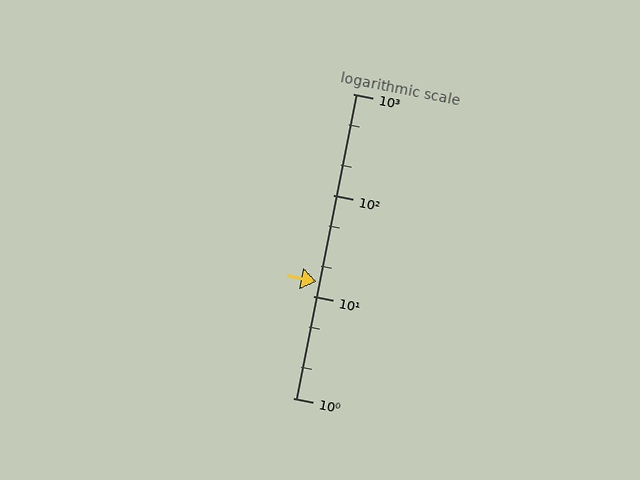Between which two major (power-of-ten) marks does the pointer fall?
The pointer is between 10 and 100.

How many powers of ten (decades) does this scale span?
The scale spans 3 decades, from 1 to 1000.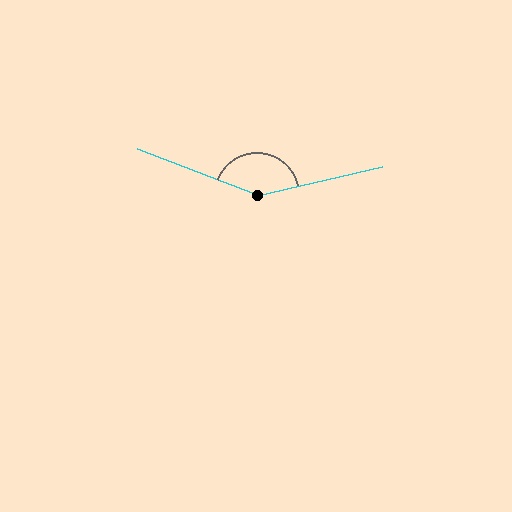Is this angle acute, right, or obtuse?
It is obtuse.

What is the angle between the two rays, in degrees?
Approximately 147 degrees.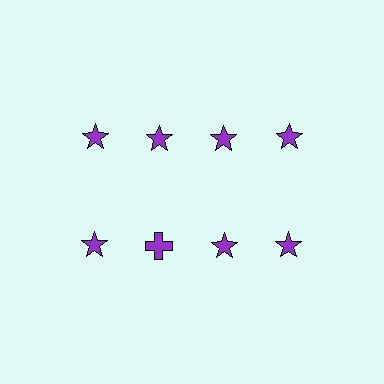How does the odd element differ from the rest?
It has a different shape: cross instead of star.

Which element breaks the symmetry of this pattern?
The purple cross in the second row, second from left column breaks the symmetry. All other shapes are purple stars.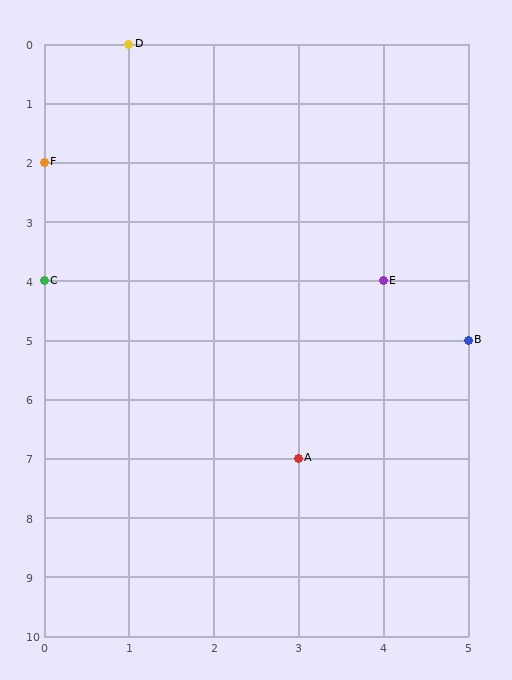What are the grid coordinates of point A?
Point A is at grid coordinates (3, 7).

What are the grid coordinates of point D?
Point D is at grid coordinates (1, 0).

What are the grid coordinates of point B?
Point B is at grid coordinates (5, 5).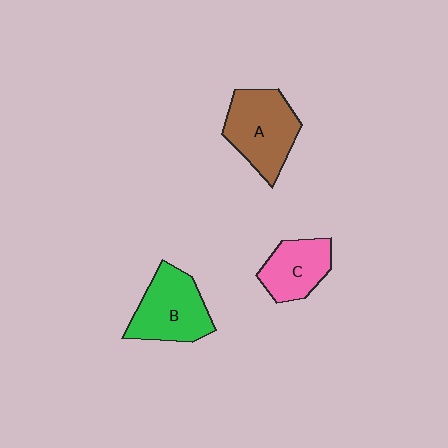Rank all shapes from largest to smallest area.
From largest to smallest: A (brown), B (green), C (pink).